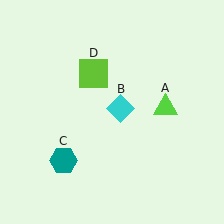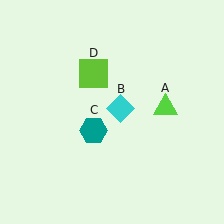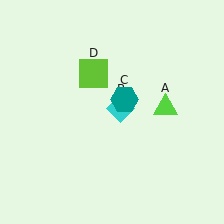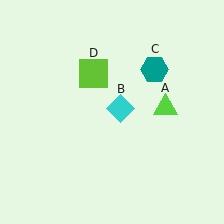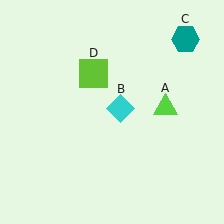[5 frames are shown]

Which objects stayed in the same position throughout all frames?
Lime triangle (object A) and cyan diamond (object B) and lime square (object D) remained stationary.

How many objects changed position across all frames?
1 object changed position: teal hexagon (object C).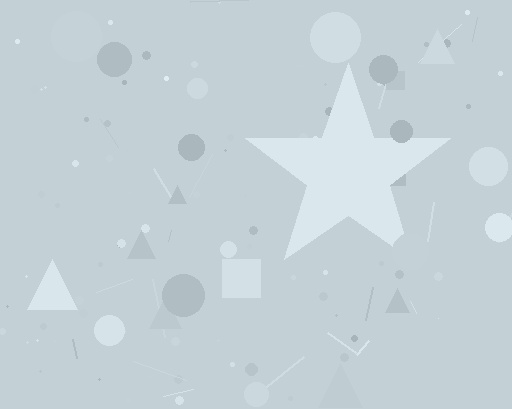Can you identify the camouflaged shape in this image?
The camouflaged shape is a star.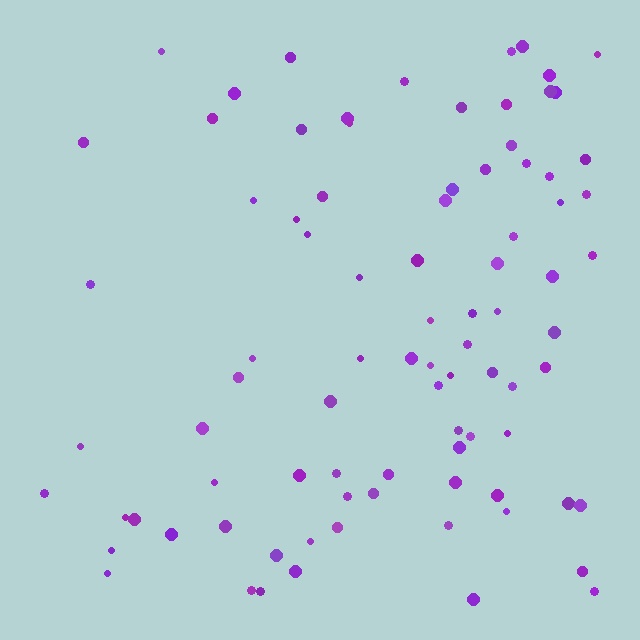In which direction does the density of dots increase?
From left to right, with the right side densest.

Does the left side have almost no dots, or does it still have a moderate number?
Still a moderate number, just noticeably fewer than the right.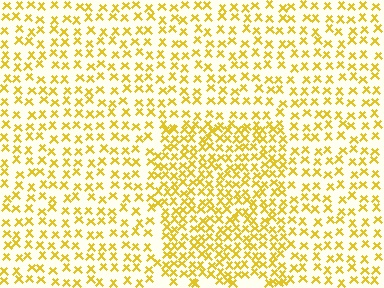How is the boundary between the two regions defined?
The boundary is defined by a change in element density (approximately 1.8x ratio). All elements are the same color, size, and shape.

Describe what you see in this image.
The image contains small yellow elements arranged at two different densities. A rectangle-shaped region is visible where the elements are more densely packed than the surrounding area.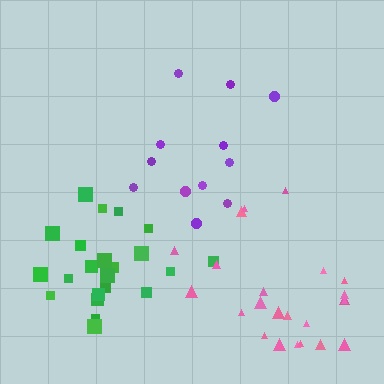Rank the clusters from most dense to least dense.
green, pink, purple.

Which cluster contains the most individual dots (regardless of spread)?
Pink (23).